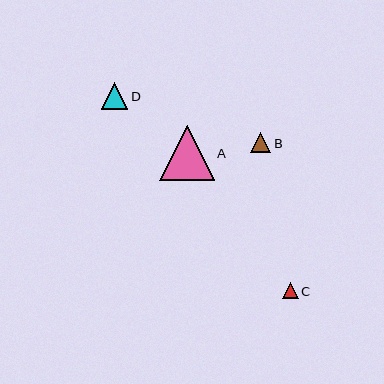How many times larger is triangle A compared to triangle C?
Triangle A is approximately 3.6 times the size of triangle C.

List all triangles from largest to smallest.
From largest to smallest: A, D, B, C.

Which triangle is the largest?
Triangle A is the largest with a size of approximately 55 pixels.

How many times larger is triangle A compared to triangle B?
Triangle A is approximately 2.7 times the size of triangle B.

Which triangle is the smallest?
Triangle C is the smallest with a size of approximately 15 pixels.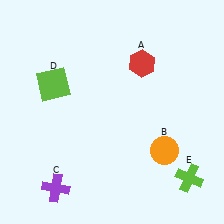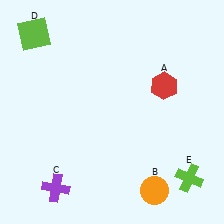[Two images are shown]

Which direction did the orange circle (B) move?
The orange circle (B) moved down.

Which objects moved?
The objects that moved are: the red hexagon (A), the orange circle (B), the lime square (D).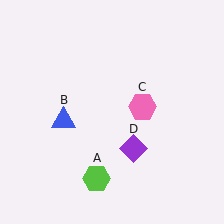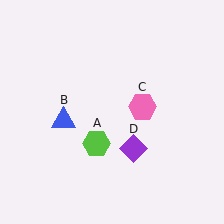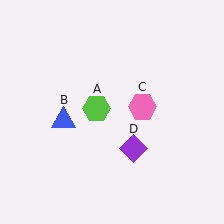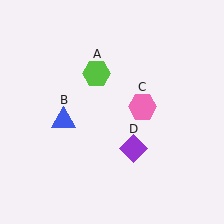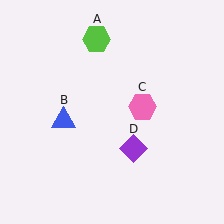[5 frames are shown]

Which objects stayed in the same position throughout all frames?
Blue triangle (object B) and pink hexagon (object C) and purple diamond (object D) remained stationary.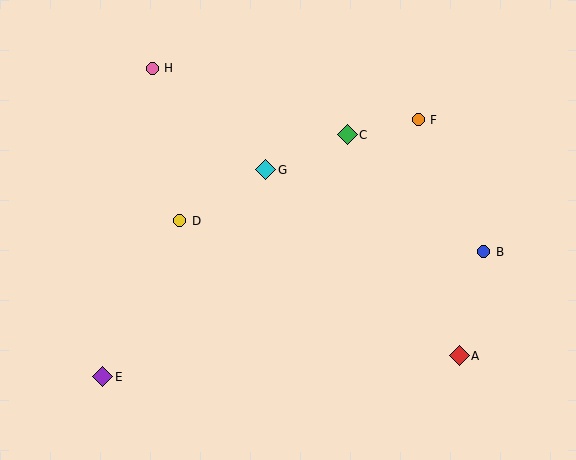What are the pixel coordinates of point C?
Point C is at (347, 135).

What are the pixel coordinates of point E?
Point E is at (103, 377).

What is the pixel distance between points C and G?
The distance between C and G is 89 pixels.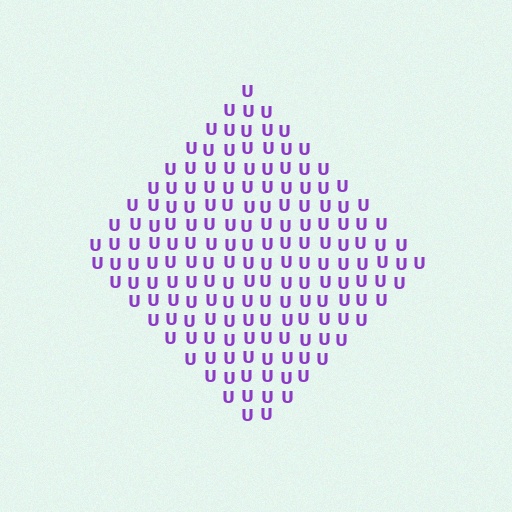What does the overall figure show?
The overall figure shows a diamond.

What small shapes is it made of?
It is made of small letter U's.